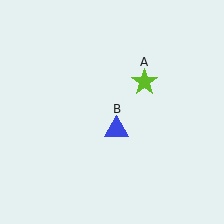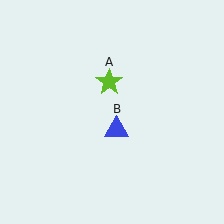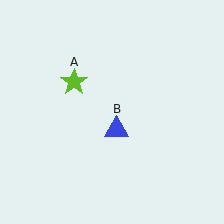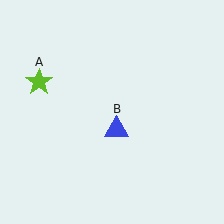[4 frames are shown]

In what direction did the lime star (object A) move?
The lime star (object A) moved left.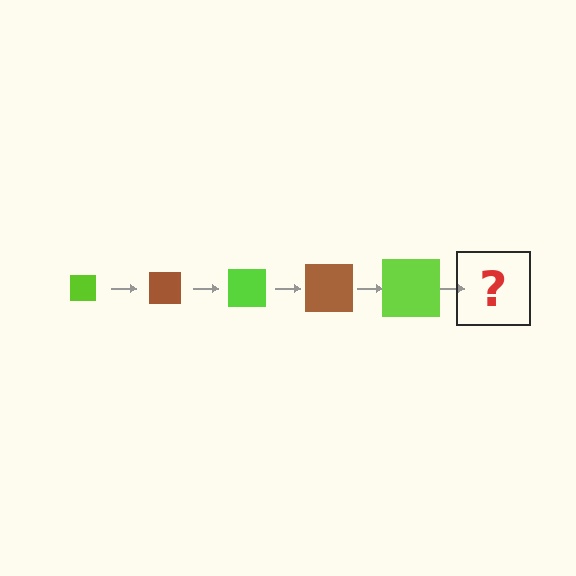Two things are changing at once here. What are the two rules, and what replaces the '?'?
The two rules are that the square grows larger each step and the color cycles through lime and brown. The '?' should be a brown square, larger than the previous one.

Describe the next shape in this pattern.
It should be a brown square, larger than the previous one.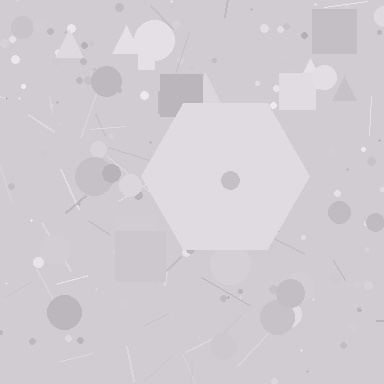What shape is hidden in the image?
A hexagon is hidden in the image.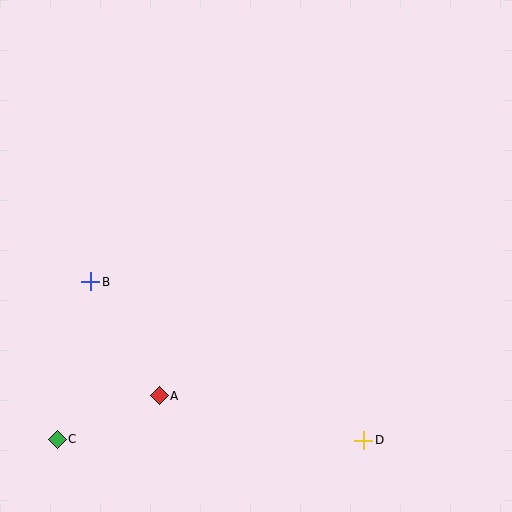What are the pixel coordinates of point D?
Point D is at (364, 440).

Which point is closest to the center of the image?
Point B at (91, 282) is closest to the center.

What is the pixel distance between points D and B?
The distance between D and B is 316 pixels.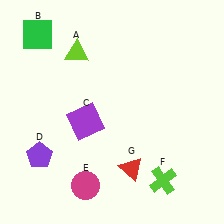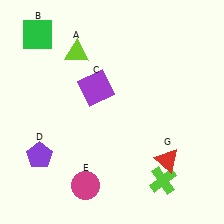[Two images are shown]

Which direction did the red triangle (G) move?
The red triangle (G) moved right.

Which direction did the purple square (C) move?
The purple square (C) moved up.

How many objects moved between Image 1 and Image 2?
2 objects moved between the two images.